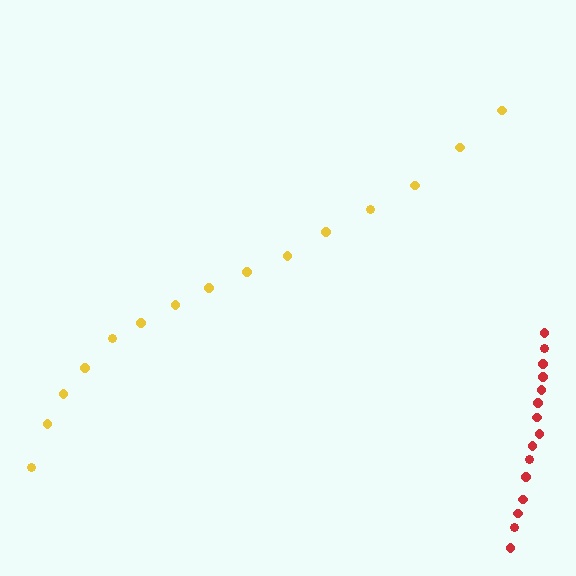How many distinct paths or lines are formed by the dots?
There are 2 distinct paths.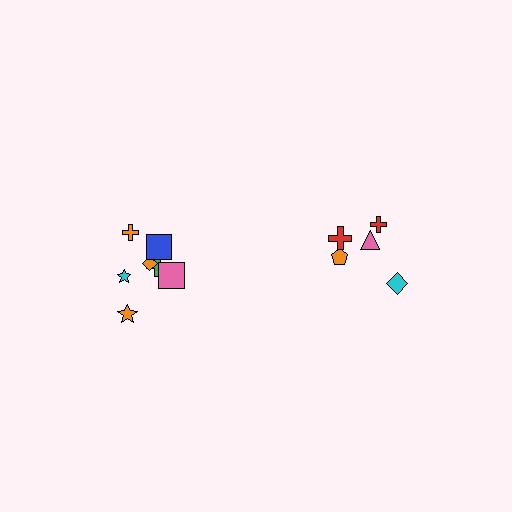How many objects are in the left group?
There are 7 objects.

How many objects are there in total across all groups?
There are 12 objects.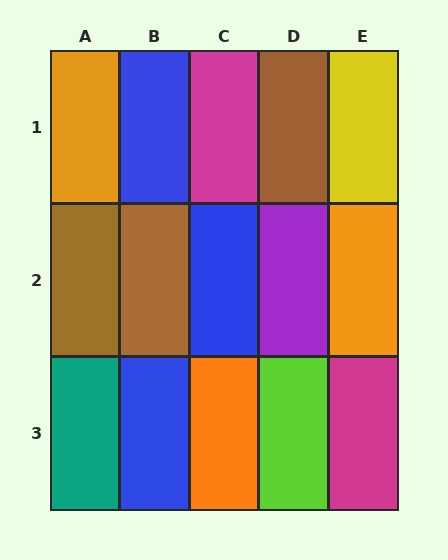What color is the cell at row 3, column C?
Orange.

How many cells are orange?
3 cells are orange.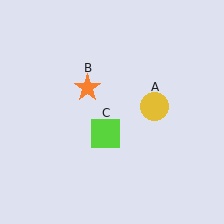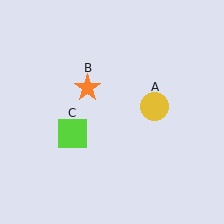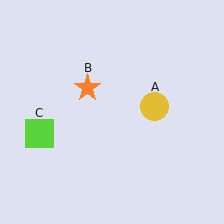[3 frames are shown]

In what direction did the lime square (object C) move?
The lime square (object C) moved left.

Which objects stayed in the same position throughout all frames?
Yellow circle (object A) and orange star (object B) remained stationary.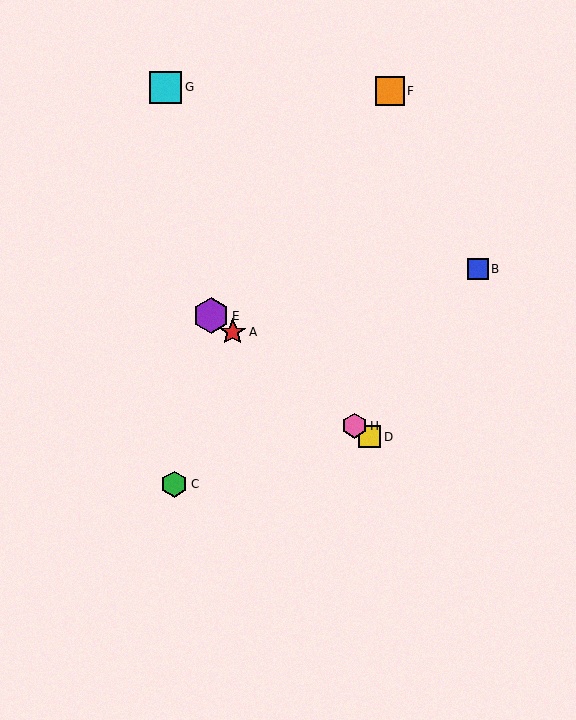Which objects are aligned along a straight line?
Objects A, D, E, H are aligned along a straight line.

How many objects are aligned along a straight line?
4 objects (A, D, E, H) are aligned along a straight line.